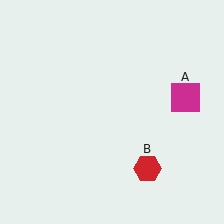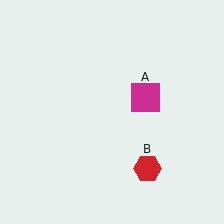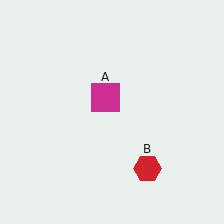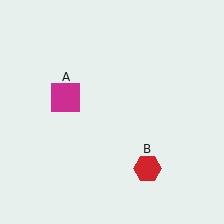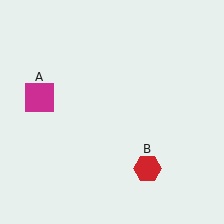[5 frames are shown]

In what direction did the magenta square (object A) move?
The magenta square (object A) moved left.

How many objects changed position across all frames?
1 object changed position: magenta square (object A).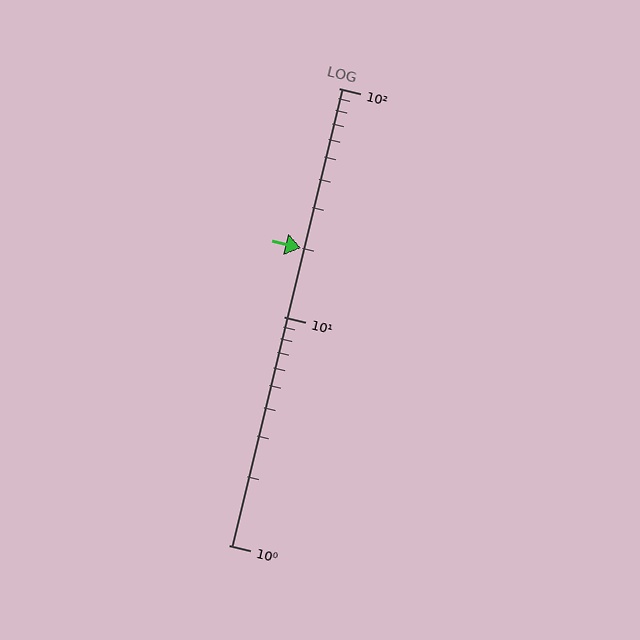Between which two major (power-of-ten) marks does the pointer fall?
The pointer is between 10 and 100.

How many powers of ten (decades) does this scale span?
The scale spans 2 decades, from 1 to 100.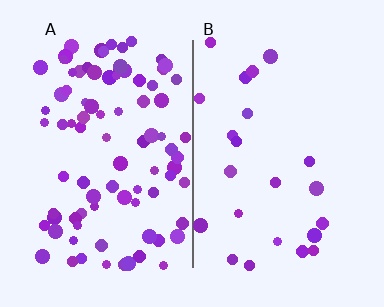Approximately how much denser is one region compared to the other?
Approximately 3.8× — region A over region B.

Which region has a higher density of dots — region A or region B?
A (the left).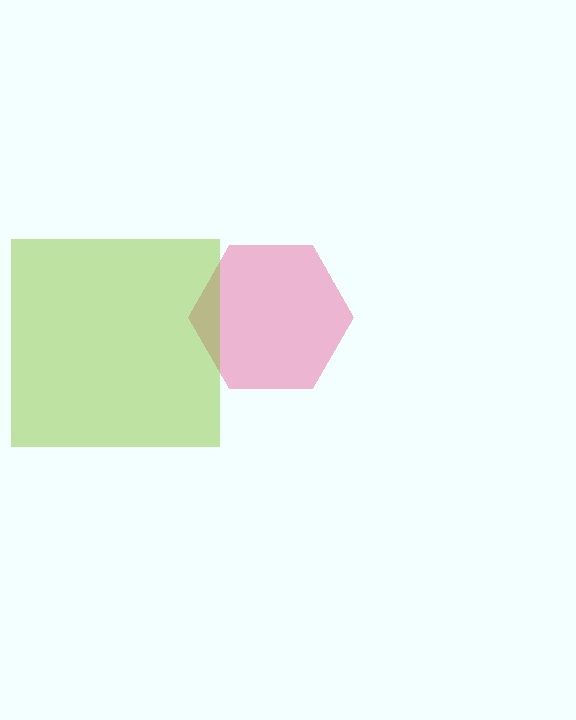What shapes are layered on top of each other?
The layered shapes are: a pink hexagon, a lime square.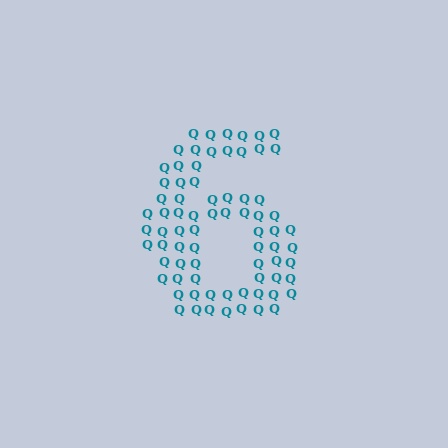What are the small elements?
The small elements are letter Q's.